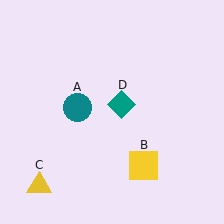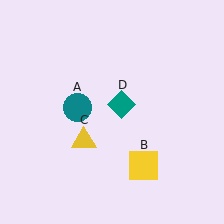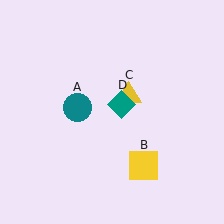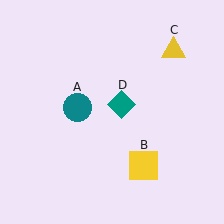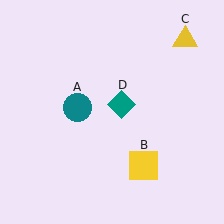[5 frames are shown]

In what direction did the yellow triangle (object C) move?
The yellow triangle (object C) moved up and to the right.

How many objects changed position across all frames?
1 object changed position: yellow triangle (object C).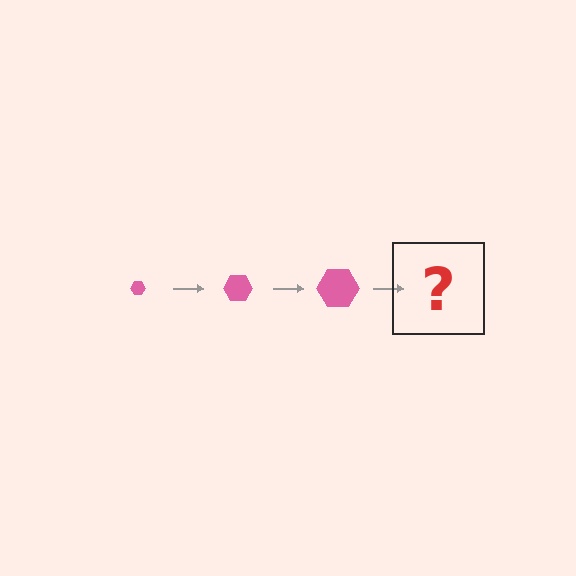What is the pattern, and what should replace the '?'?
The pattern is that the hexagon gets progressively larger each step. The '?' should be a pink hexagon, larger than the previous one.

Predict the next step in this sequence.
The next step is a pink hexagon, larger than the previous one.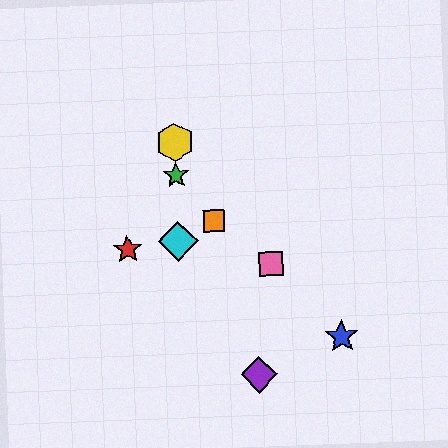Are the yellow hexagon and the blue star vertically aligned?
No, the yellow hexagon is at x≈175 and the blue star is at x≈342.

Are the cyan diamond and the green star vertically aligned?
Yes, both are at x≈178.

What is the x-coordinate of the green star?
The green star is at x≈176.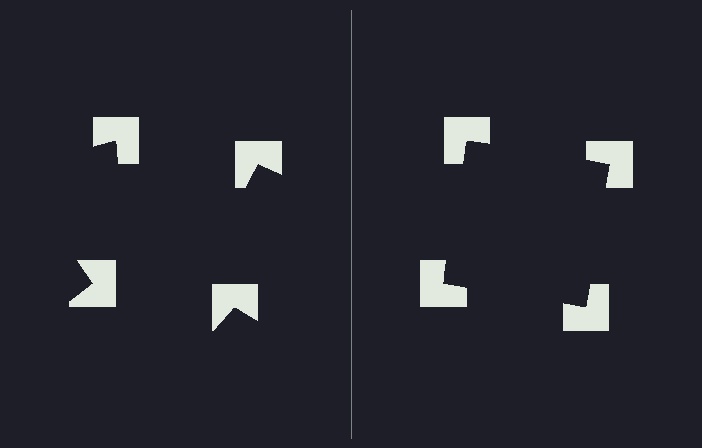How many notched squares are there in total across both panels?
8 — 4 on each side.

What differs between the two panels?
The notched squares are positioned identically on both sides; only the wedge orientations differ. On the right they align to a square; on the left they are misaligned.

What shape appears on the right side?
An illusory square.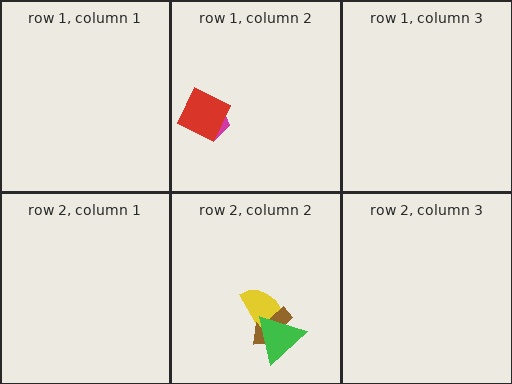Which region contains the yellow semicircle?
The row 2, column 2 region.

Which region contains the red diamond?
The row 1, column 2 region.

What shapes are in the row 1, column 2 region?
The magenta trapezoid, the red diamond.